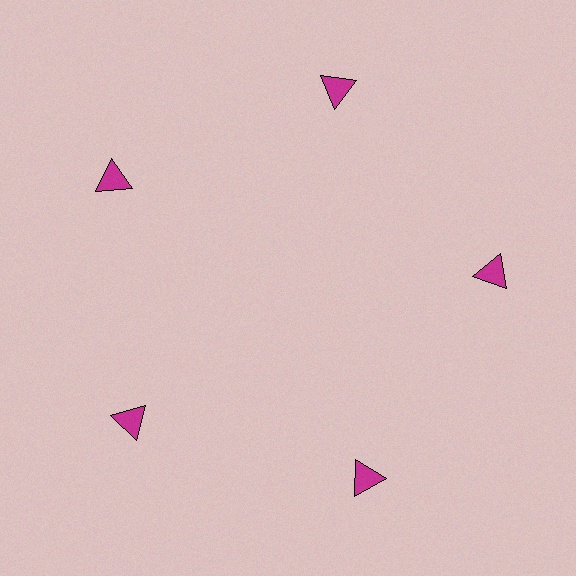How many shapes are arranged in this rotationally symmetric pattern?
There are 5 shapes, arranged in 5 groups of 1.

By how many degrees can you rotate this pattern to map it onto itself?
The pattern maps onto itself every 72 degrees of rotation.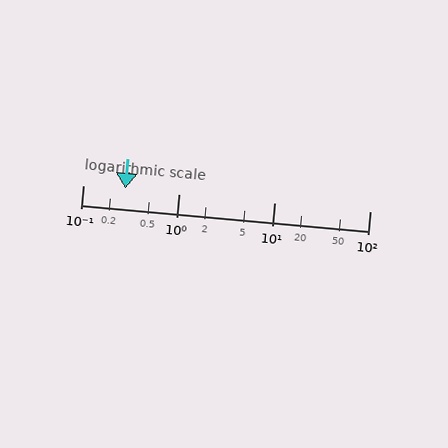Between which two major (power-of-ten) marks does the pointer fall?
The pointer is between 0.1 and 1.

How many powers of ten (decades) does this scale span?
The scale spans 3 decades, from 0.1 to 100.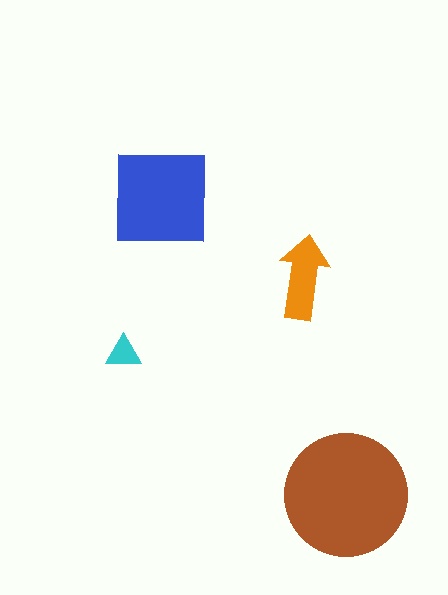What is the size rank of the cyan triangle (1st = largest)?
4th.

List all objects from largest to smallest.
The brown circle, the blue square, the orange arrow, the cyan triangle.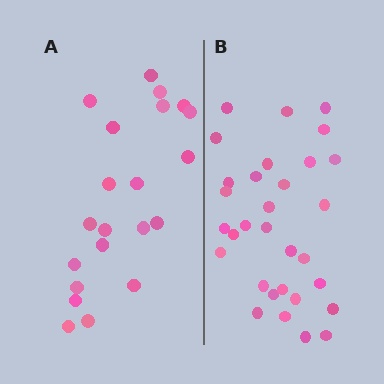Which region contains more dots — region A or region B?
Region B (the right region) has more dots.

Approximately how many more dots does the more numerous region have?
Region B has roughly 10 or so more dots than region A.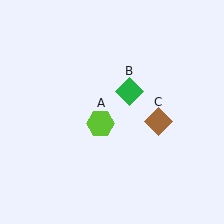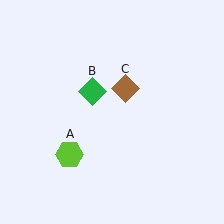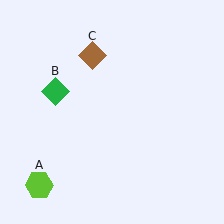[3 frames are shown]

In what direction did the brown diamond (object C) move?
The brown diamond (object C) moved up and to the left.